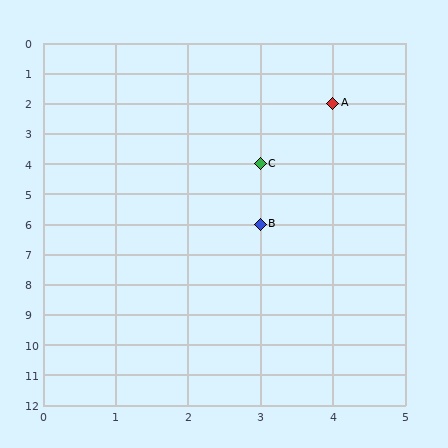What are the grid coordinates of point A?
Point A is at grid coordinates (4, 2).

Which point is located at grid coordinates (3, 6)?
Point B is at (3, 6).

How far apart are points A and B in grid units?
Points A and B are 1 column and 4 rows apart (about 4.1 grid units diagonally).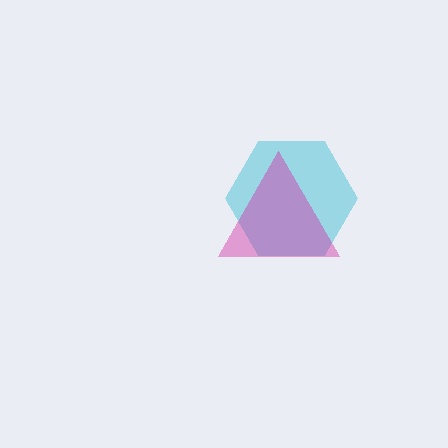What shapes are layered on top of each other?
The layered shapes are: a cyan hexagon, a magenta triangle.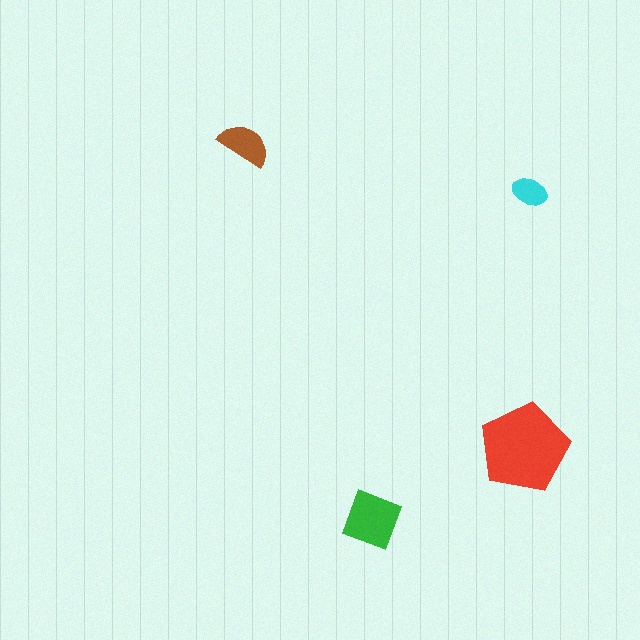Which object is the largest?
The red pentagon.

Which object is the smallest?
The cyan ellipse.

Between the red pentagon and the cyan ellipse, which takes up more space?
The red pentagon.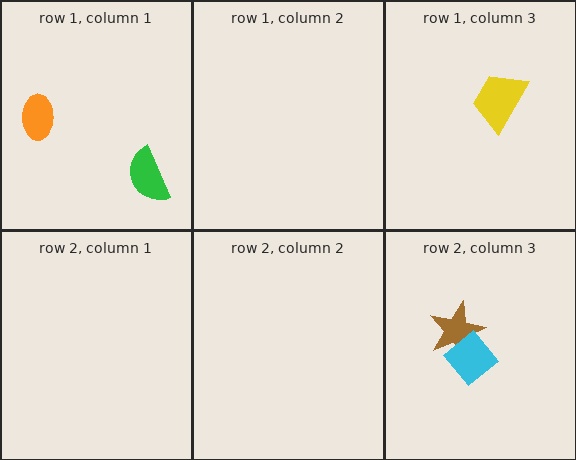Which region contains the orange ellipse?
The row 1, column 1 region.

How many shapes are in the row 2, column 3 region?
2.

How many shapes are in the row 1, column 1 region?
2.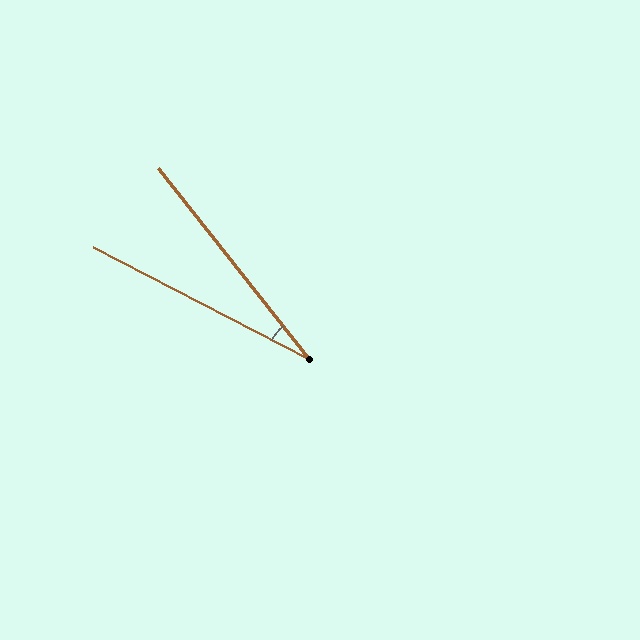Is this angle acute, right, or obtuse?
It is acute.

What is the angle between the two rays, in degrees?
Approximately 24 degrees.